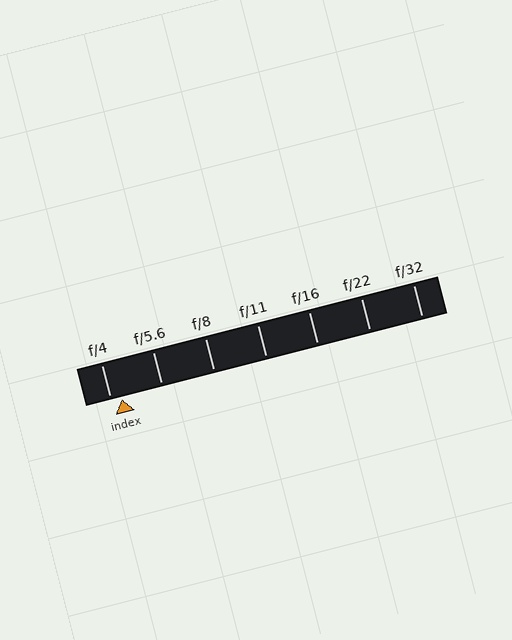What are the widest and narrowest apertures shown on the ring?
The widest aperture shown is f/4 and the narrowest is f/32.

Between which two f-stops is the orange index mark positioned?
The index mark is between f/4 and f/5.6.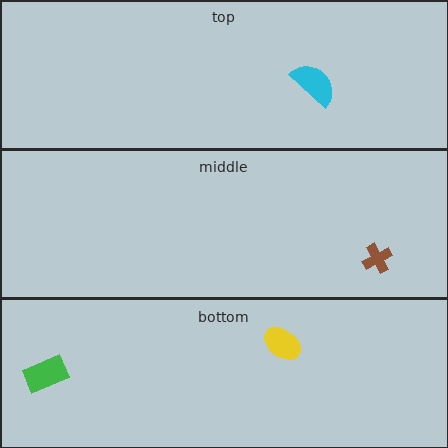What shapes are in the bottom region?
The green rectangle, the yellow ellipse.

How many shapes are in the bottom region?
2.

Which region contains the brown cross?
The middle region.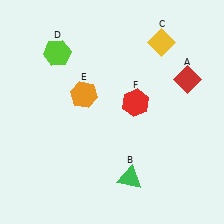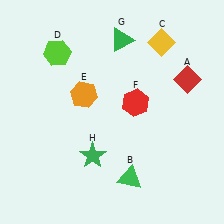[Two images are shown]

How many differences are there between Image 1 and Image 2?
There are 2 differences between the two images.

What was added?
A green triangle (G), a green star (H) were added in Image 2.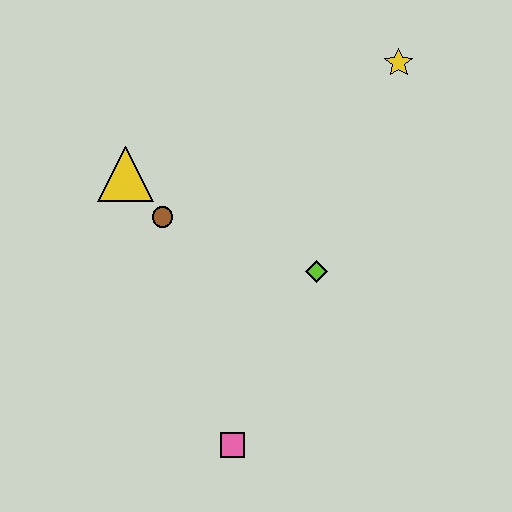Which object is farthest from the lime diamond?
The yellow star is farthest from the lime diamond.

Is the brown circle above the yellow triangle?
No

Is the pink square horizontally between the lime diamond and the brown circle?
Yes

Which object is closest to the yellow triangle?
The brown circle is closest to the yellow triangle.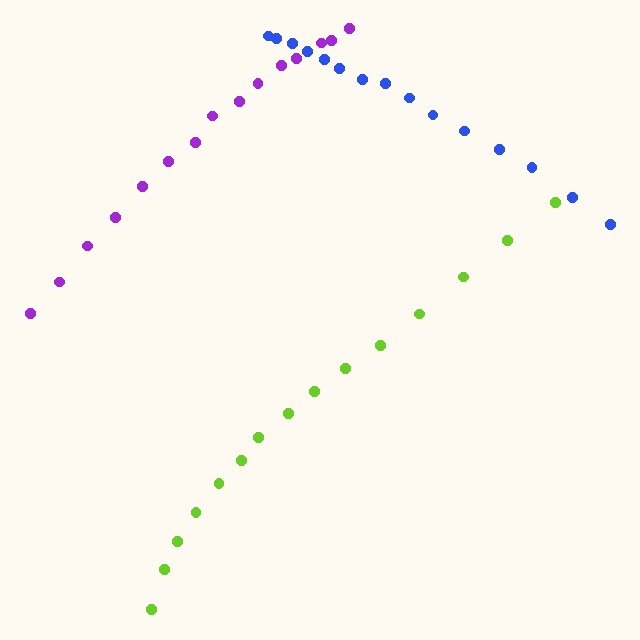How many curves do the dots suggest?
There are 3 distinct paths.